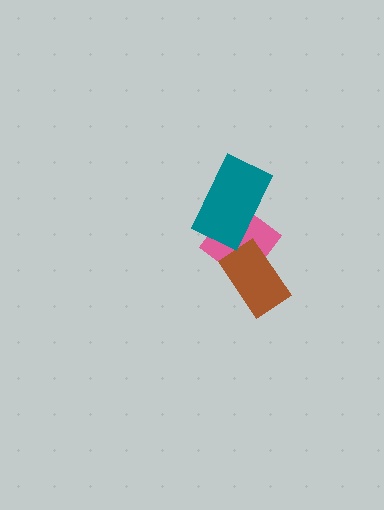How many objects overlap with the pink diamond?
2 objects overlap with the pink diamond.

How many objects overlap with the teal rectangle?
1 object overlaps with the teal rectangle.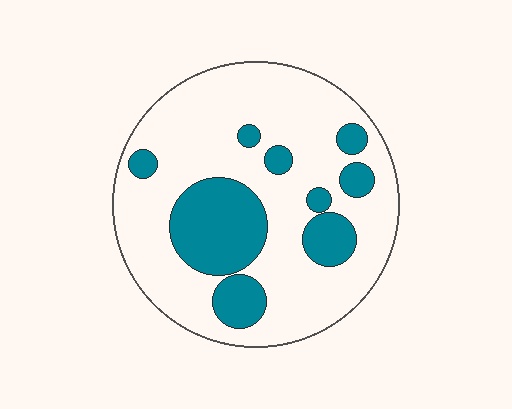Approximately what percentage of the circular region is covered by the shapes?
Approximately 25%.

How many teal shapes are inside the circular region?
9.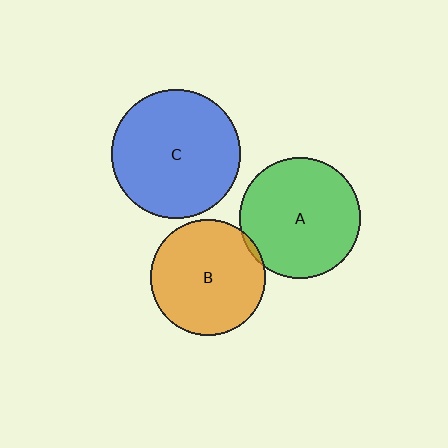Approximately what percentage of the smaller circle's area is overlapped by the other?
Approximately 5%.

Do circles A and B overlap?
Yes.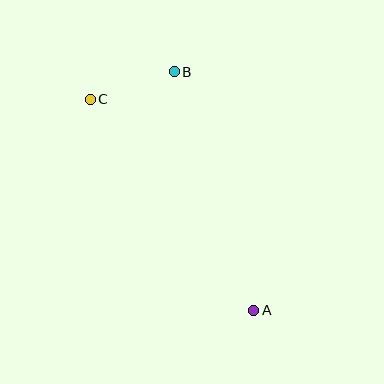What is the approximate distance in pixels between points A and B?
The distance between A and B is approximately 252 pixels.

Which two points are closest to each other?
Points B and C are closest to each other.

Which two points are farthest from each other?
Points A and C are farthest from each other.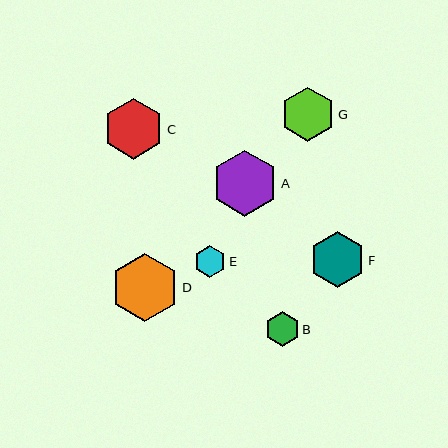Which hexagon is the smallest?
Hexagon E is the smallest with a size of approximately 32 pixels.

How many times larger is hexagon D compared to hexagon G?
Hexagon D is approximately 1.3 times the size of hexagon G.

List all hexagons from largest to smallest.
From largest to smallest: D, A, C, F, G, B, E.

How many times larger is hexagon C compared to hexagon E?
Hexagon C is approximately 1.9 times the size of hexagon E.